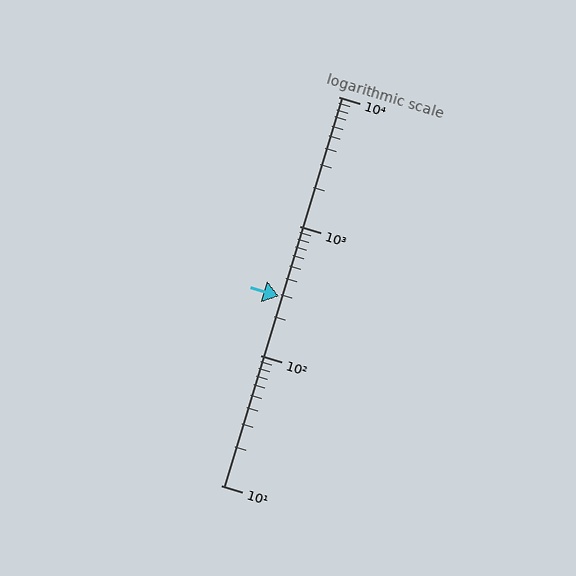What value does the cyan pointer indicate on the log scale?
The pointer indicates approximately 290.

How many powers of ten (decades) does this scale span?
The scale spans 3 decades, from 10 to 10000.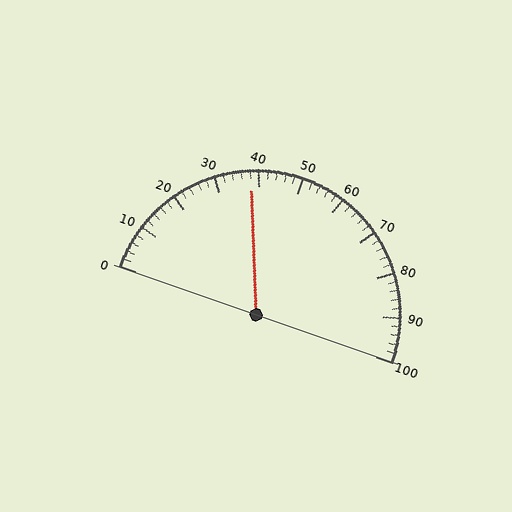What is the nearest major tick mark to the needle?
The nearest major tick mark is 40.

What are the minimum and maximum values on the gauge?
The gauge ranges from 0 to 100.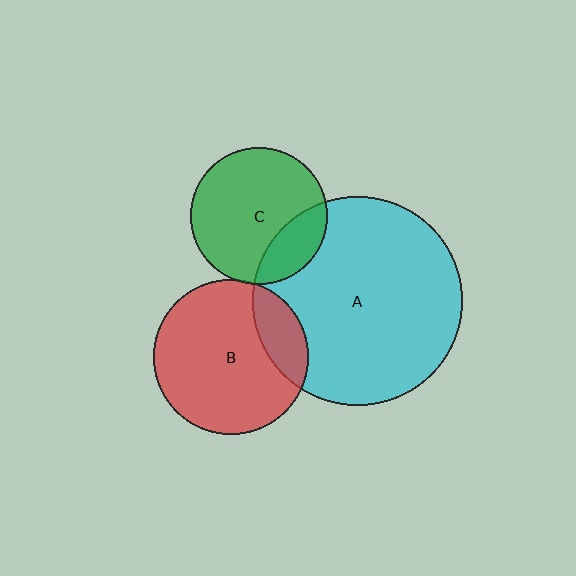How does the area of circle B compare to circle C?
Approximately 1.3 times.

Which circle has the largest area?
Circle A (cyan).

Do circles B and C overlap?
Yes.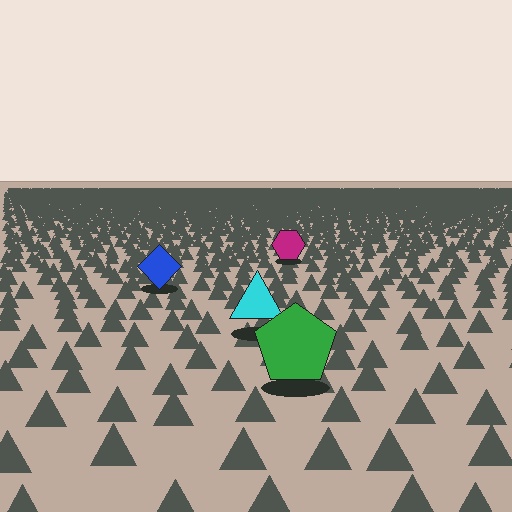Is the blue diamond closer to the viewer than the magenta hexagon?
Yes. The blue diamond is closer — you can tell from the texture gradient: the ground texture is coarser near it.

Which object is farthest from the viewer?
The magenta hexagon is farthest from the viewer. It appears smaller and the ground texture around it is denser.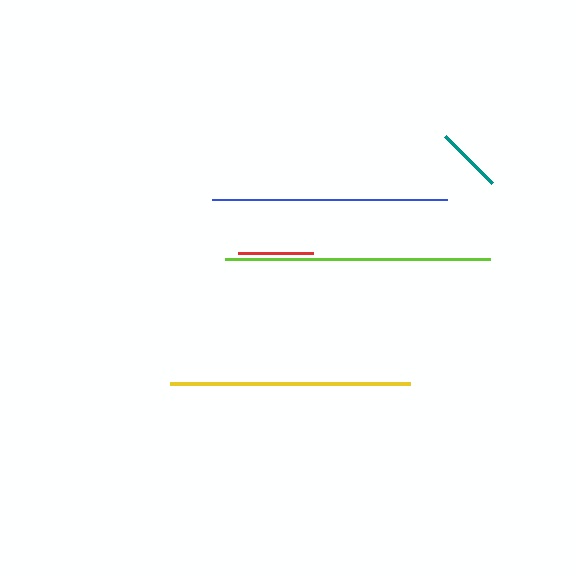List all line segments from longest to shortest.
From longest to shortest: lime, yellow, blue, red, teal.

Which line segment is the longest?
The lime line is the longest at approximately 265 pixels.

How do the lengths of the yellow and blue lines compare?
The yellow and blue lines are approximately the same length.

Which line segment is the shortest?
The teal line is the shortest at approximately 66 pixels.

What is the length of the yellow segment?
The yellow segment is approximately 240 pixels long.